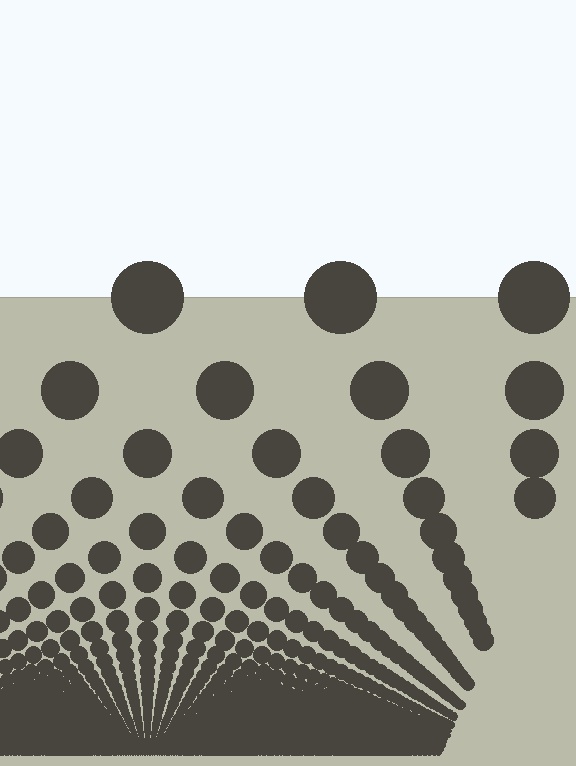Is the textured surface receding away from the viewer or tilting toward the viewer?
The surface appears to tilt toward the viewer. Texture elements get larger and sparser toward the top.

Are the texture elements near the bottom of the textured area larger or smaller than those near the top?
Smaller. The gradient is inverted — elements near the bottom are smaller and denser.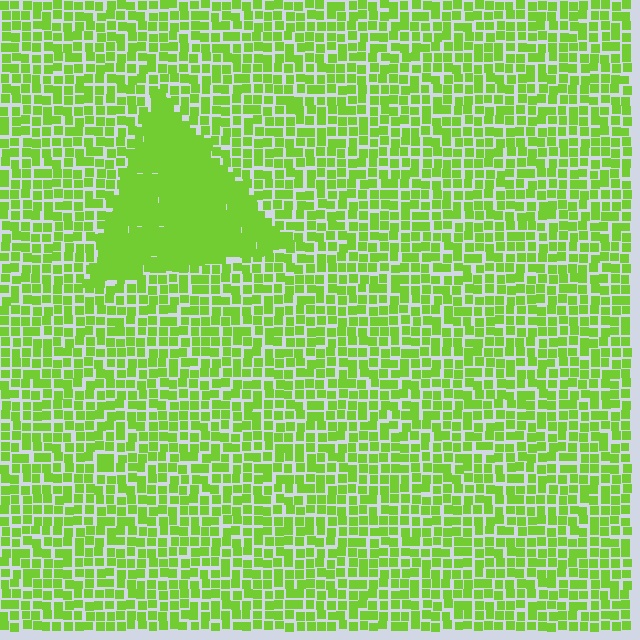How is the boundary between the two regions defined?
The boundary is defined by a change in element density (approximately 1.9x ratio). All elements are the same color, size, and shape.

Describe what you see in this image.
The image contains small lime elements arranged at two different densities. A triangle-shaped region is visible where the elements are more densely packed than the surrounding area.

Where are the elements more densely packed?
The elements are more densely packed inside the triangle boundary.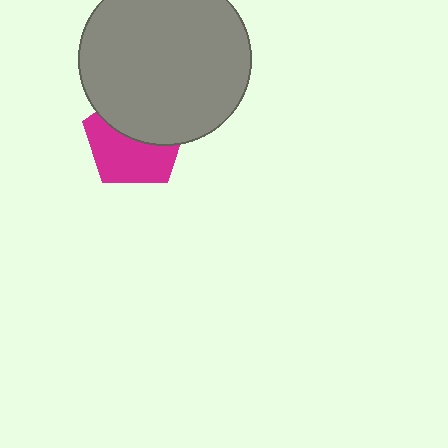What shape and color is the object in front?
The object in front is a gray circle.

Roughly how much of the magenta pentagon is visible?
About half of it is visible (roughly 54%).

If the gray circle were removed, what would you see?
You would see the complete magenta pentagon.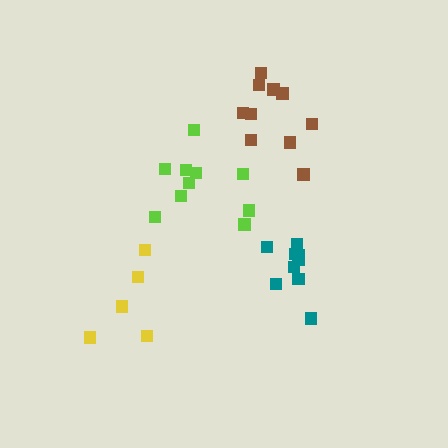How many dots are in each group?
Group 1: 10 dots, Group 2: 9 dots, Group 3: 10 dots, Group 4: 5 dots (34 total).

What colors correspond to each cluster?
The clusters are colored: lime, teal, brown, yellow.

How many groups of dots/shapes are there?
There are 4 groups.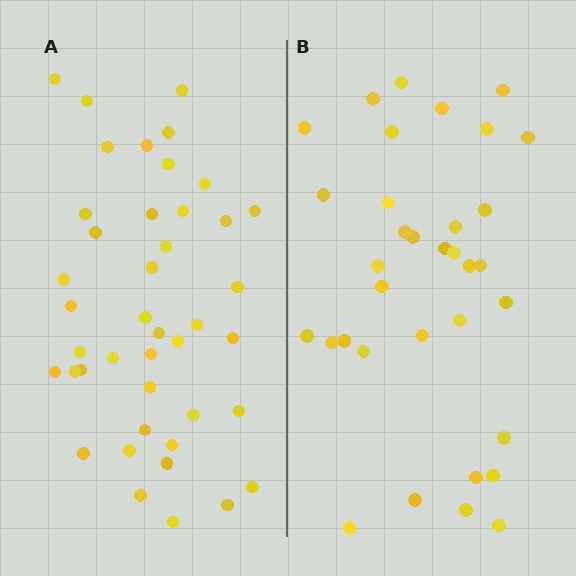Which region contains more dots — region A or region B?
Region A (the left region) has more dots.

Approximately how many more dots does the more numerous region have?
Region A has roughly 8 or so more dots than region B.